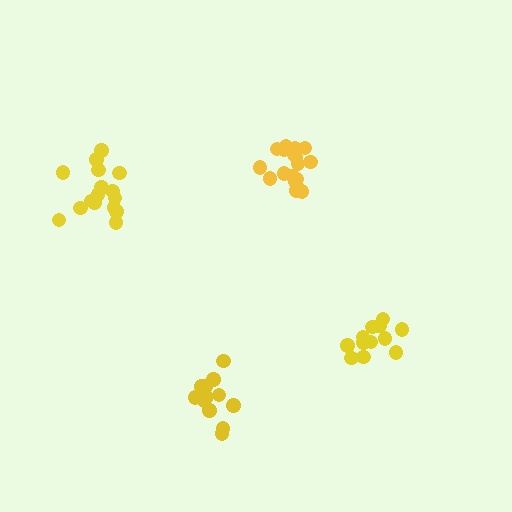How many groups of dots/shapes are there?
There are 4 groups.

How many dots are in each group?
Group 1: 12 dots, Group 2: 17 dots, Group 3: 17 dots, Group 4: 12 dots (58 total).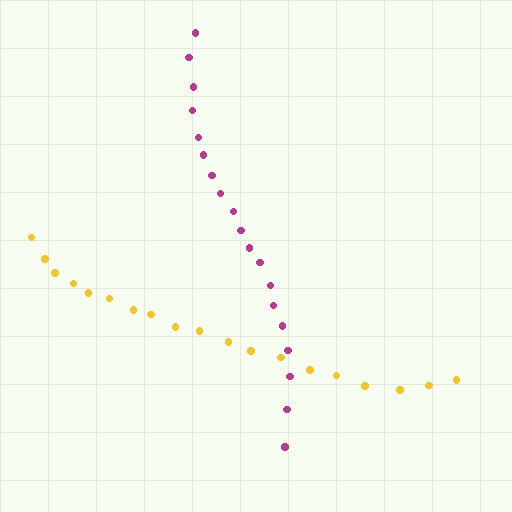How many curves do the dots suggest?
There are 2 distinct paths.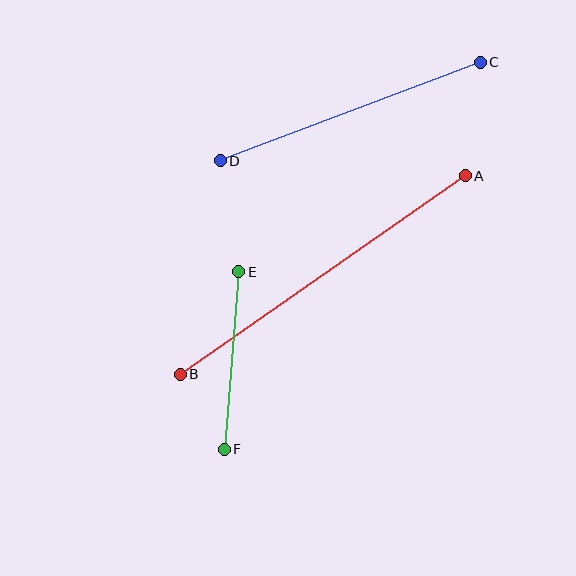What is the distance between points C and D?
The distance is approximately 278 pixels.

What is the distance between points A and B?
The distance is approximately 347 pixels.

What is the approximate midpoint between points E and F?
The midpoint is at approximately (231, 361) pixels.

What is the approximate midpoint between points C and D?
The midpoint is at approximately (350, 111) pixels.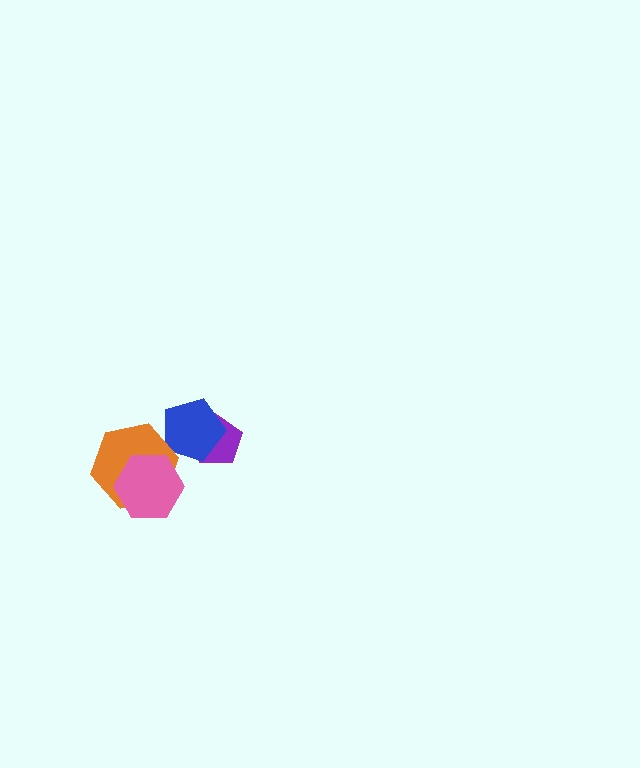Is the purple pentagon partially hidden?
Yes, it is partially covered by another shape.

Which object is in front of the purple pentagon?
The blue pentagon is in front of the purple pentagon.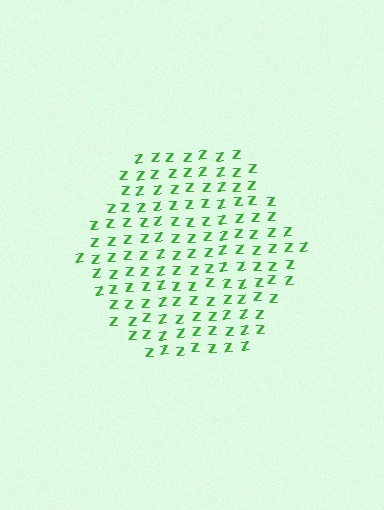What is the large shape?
The large shape is a hexagon.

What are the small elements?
The small elements are letter Z's.